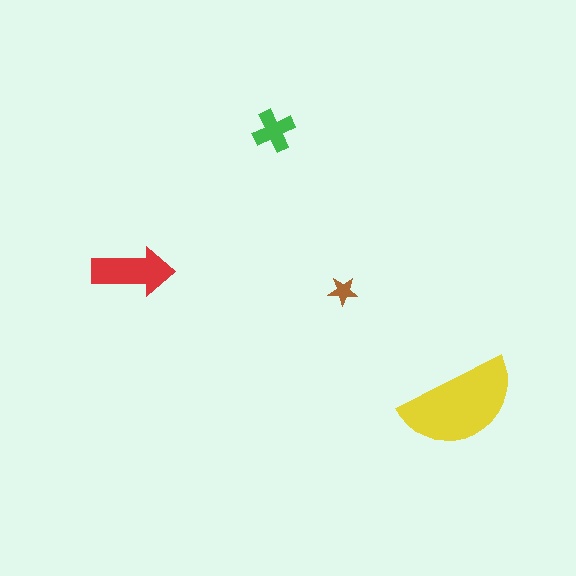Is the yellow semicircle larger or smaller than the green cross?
Larger.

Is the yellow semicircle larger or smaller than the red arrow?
Larger.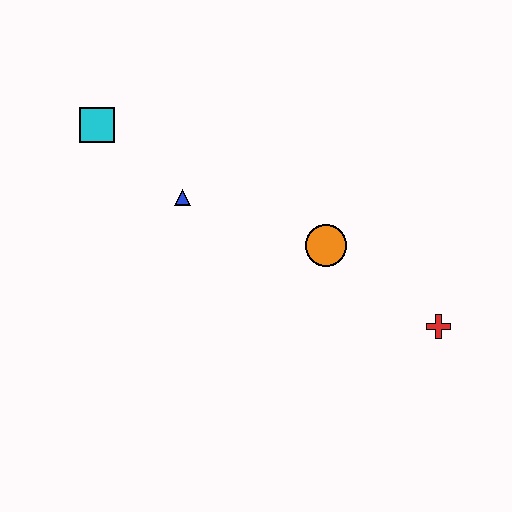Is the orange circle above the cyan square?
No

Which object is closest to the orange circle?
The red cross is closest to the orange circle.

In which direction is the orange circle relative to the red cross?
The orange circle is to the left of the red cross.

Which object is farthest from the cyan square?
The red cross is farthest from the cyan square.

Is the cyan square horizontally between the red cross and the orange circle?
No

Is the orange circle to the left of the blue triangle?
No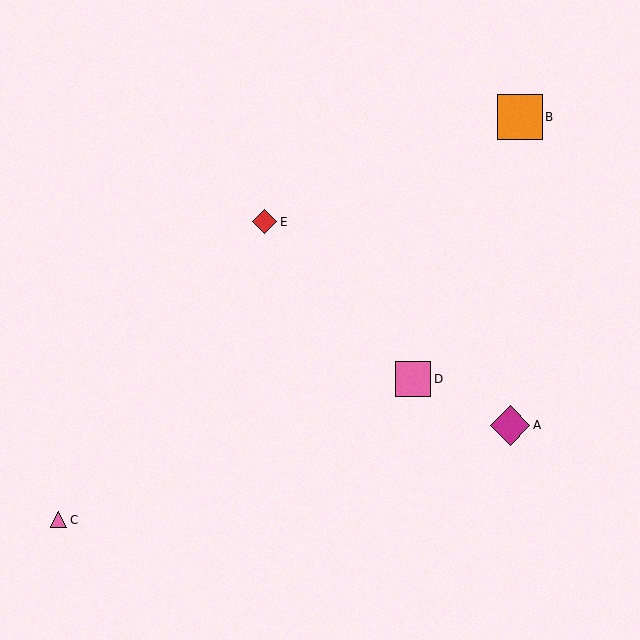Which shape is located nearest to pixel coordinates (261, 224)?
The red diamond (labeled E) at (265, 222) is nearest to that location.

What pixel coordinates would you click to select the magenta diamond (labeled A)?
Click at (510, 425) to select the magenta diamond A.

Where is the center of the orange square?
The center of the orange square is at (520, 117).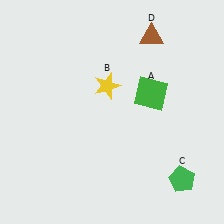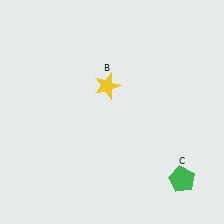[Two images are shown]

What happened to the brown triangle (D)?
The brown triangle (D) was removed in Image 2. It was in the top-right area of Image 1.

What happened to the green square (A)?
The green square (A) was removed in Image 2. It was in the top-right area of Image 1.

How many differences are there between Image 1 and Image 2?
There are 2 differences between the two images.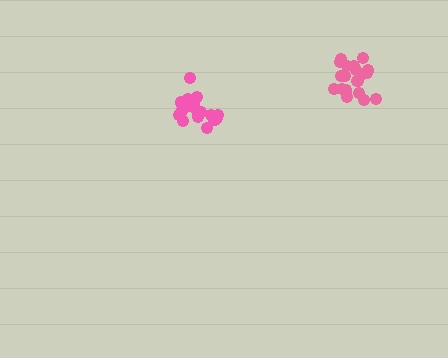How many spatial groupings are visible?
There are 2 spatial groupings.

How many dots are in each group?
Group 1: 18 dots, Group 2: 19 dots (37 total).